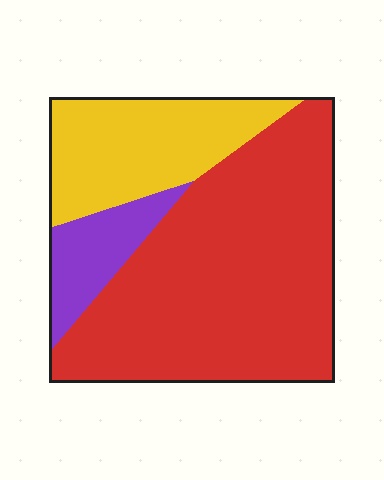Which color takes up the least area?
Purple, at roughly 10%.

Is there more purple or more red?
Red.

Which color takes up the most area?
Red, at roughly 65%.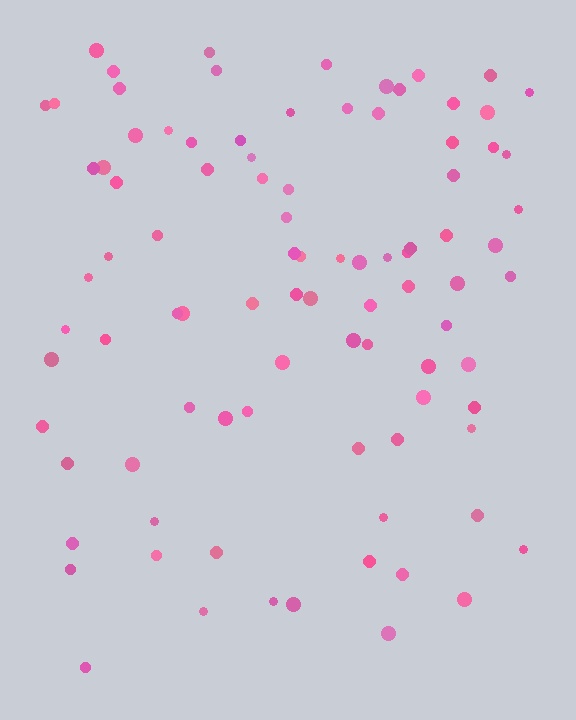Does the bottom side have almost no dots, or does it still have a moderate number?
Still a moderate number, just noticeably fewer than the top.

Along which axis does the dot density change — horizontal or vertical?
Vertical.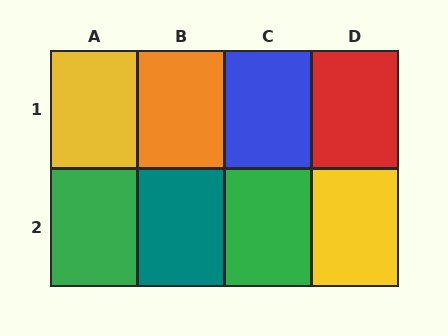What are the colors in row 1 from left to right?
Yellow, orange, blue, red.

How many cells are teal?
1 cell is teal.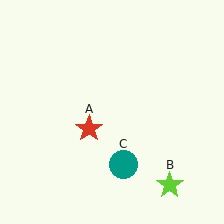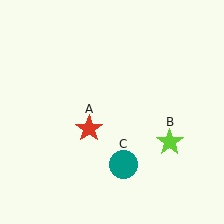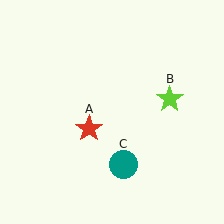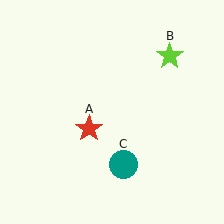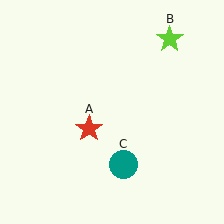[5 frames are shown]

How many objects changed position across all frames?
1 object changed position: lime star (object B).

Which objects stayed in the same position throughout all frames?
Red star (object A) and teal circle (object C) remained stationary.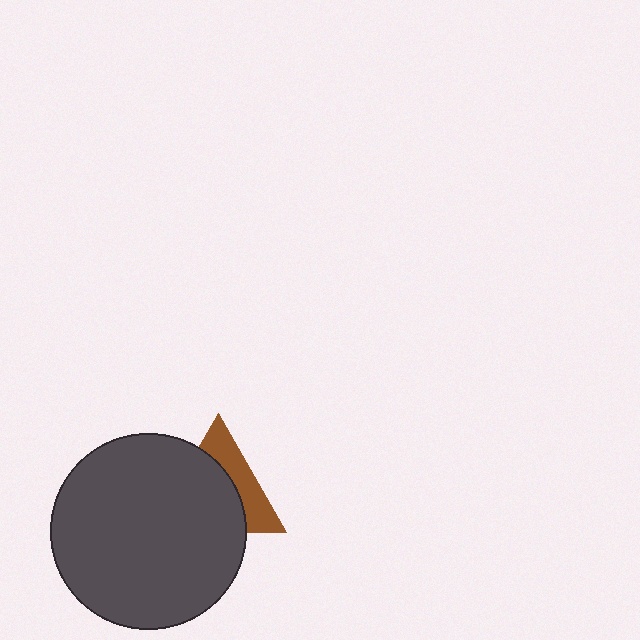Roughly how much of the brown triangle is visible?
A small part of it is visible (roughly 38%).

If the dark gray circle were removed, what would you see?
You would see the complete brown triangle.